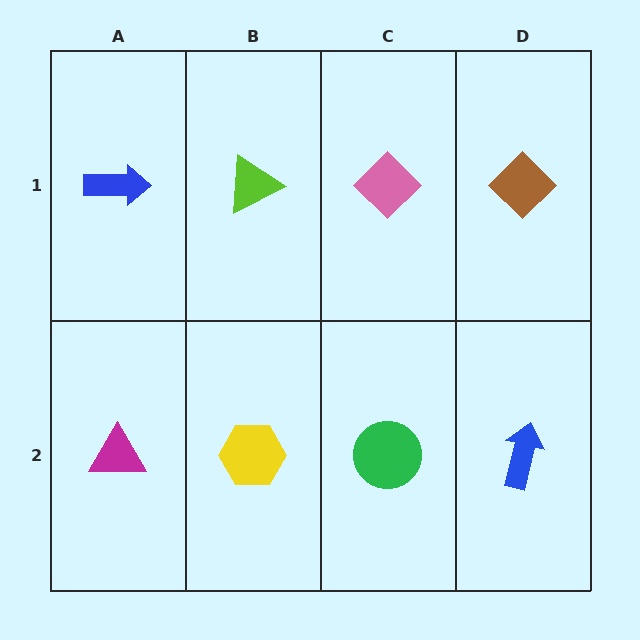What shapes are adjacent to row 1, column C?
A green circle (row 2, column C), a lime triangle (row 1, column B), a brown diamond (row 1, column D).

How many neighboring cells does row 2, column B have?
3.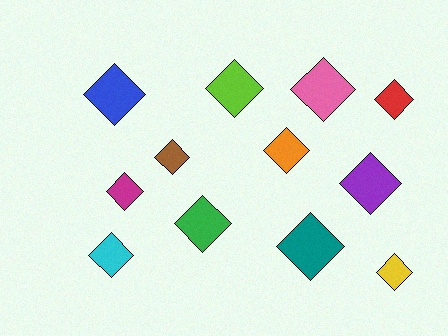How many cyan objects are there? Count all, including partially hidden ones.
There is 1 cyan object.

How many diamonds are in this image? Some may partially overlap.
There are 12 diamonds.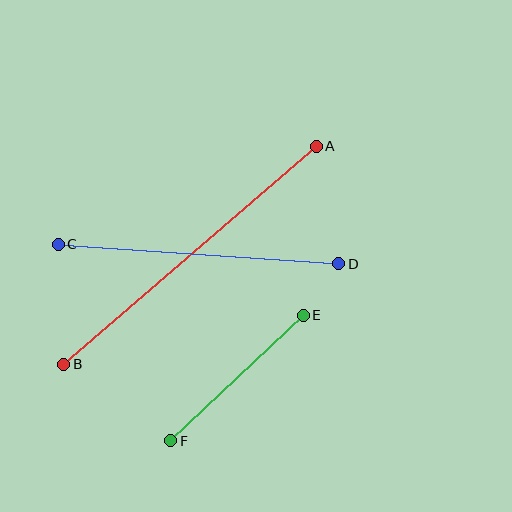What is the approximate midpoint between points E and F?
The midpoint is at approximately (237, 378) pixels.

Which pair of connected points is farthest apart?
Points A and B are farthest apart.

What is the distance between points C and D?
The distance is approximately 281 pixels.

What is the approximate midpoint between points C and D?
The midpoint is at approximately (198, 254) pixels.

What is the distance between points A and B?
The distance is approximately 333 pixels.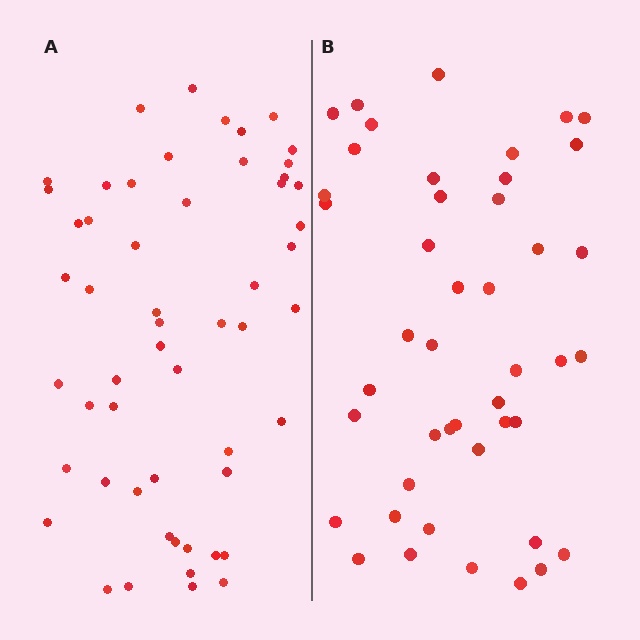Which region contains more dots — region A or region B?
Region A (the left region) has more dots.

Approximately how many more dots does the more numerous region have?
Region A has roughly 8 or so more dots than region B.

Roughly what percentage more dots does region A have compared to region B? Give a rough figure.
About 20% more.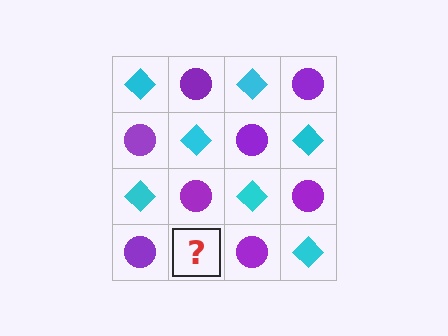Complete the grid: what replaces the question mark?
The question mark should be replaced with a cyan diamond.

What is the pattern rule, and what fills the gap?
The rule is that it alternates cyan diamond and purple circle in a checkerboard pattern. The gap should be filled with a cyan diamond.